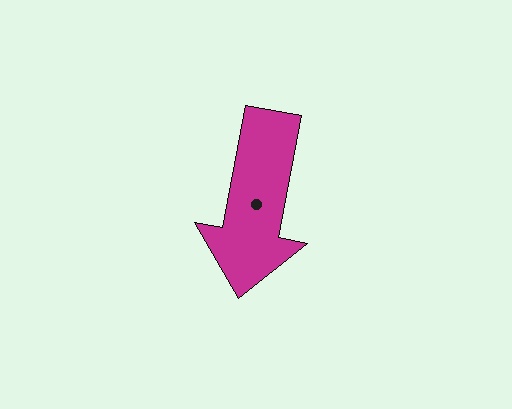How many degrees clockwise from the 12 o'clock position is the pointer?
Approximately 191 degrees.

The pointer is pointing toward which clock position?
Roughly 6 o'clock.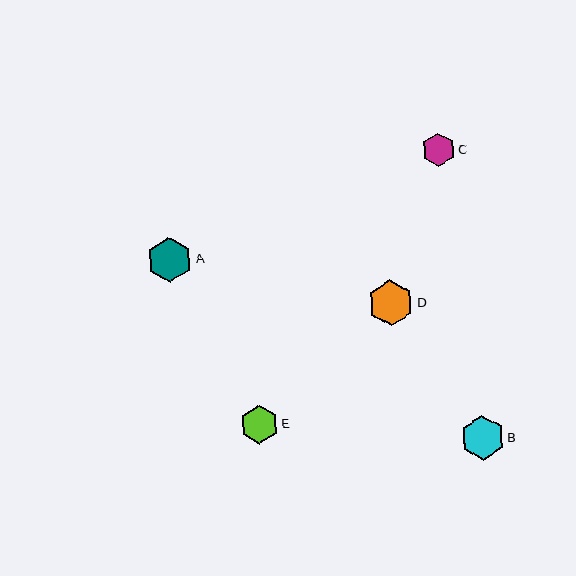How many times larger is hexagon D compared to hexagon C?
Hexagon D is approximately 1.4 times the size of hexagon C.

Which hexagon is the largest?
Hexagon D is the largest with a size of approximately 46 pixels.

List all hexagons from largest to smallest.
From largest to smallest: D, A, B, E, C.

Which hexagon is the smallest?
Hexagon C is the smallest with a size of approximately 33 pixels.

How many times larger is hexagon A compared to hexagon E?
Hexagon A is approximately 1.2 times the size of hexagon E.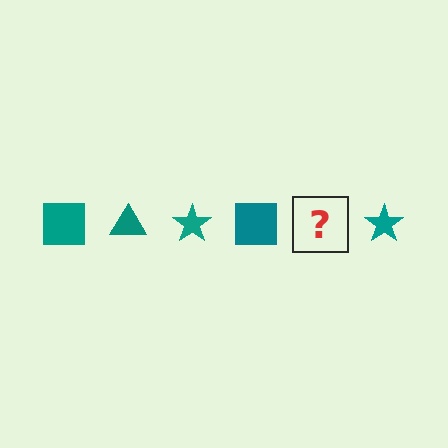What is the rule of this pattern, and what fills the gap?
The rule is that the pattern cycles through square, triangle, star shapes in teal. The gap should be filled with a teal triangle.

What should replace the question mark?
The question mark should be replaced with a teal triangle.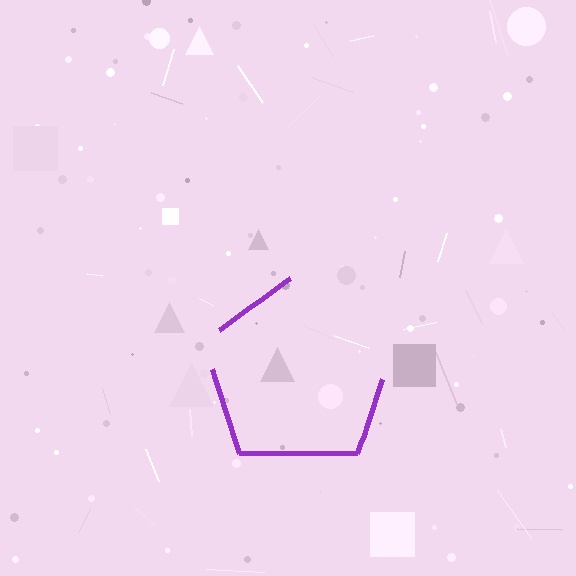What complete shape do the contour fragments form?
The contour fragments form a pentagon.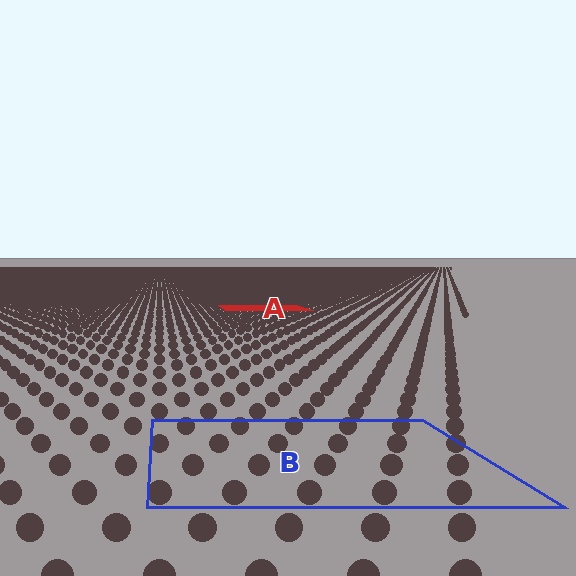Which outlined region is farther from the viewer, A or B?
Region A is farther from the viewer — the texture elements inside it appear smaller and more densely packed.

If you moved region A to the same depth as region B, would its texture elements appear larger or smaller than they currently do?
They would appear larger. At a closer depth, the same texture elements are projected at a bigger on-screen size.